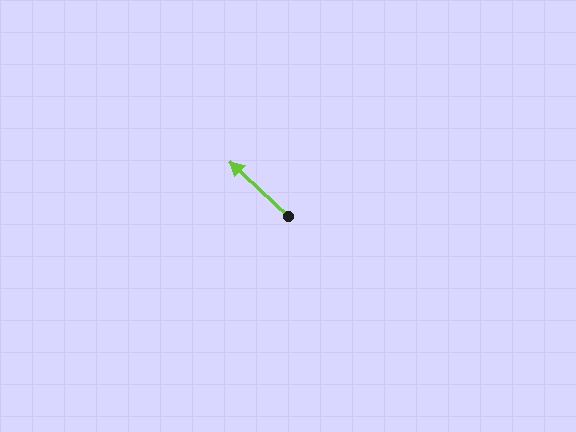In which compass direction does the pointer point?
Northwest.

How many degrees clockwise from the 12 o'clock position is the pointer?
Approximately 313 degrees.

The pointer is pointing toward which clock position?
Roughly 10 o'clock.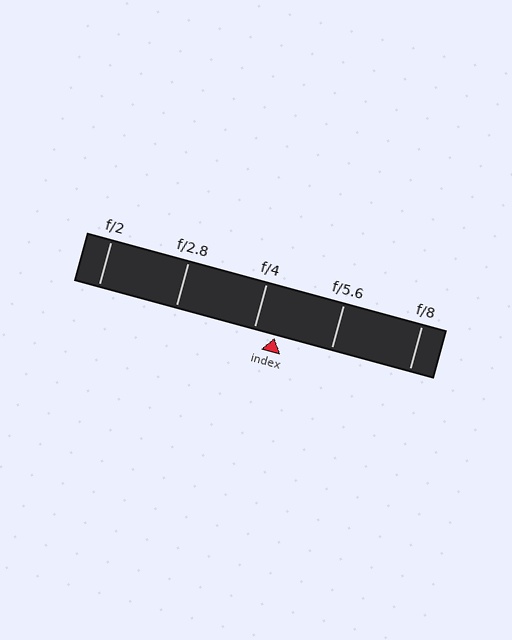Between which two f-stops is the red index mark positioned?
The index mark is between f/4 and f/5.6.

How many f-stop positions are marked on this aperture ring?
There are 5 f-stop positions marked.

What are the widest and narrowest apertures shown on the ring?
The widest aperture shown is f/2 and the narrowest is f/8.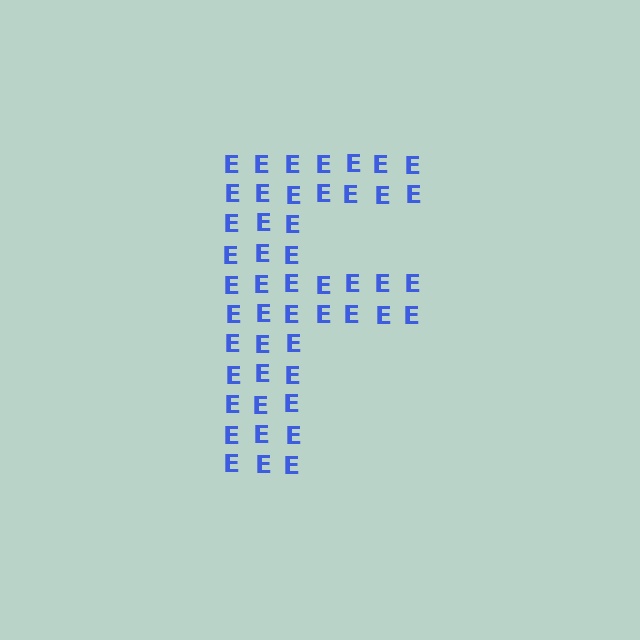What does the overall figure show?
The overall figure shows the letter F.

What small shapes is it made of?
It is made of small letter E's.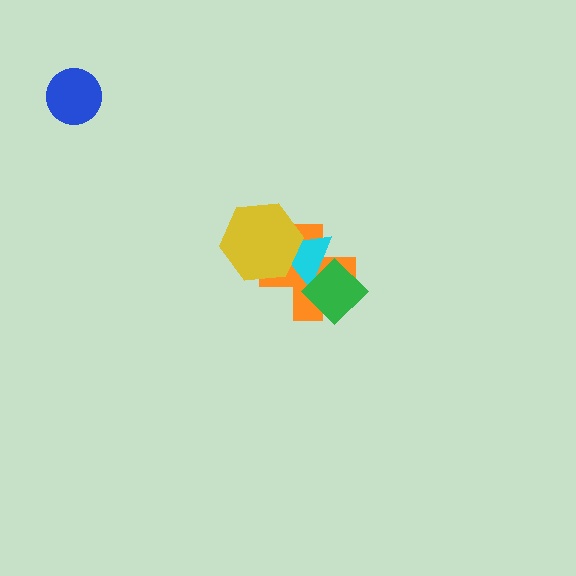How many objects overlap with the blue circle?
0 objects overlap with the blue circle.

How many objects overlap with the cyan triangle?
3 objects overlap with the cyan triangle.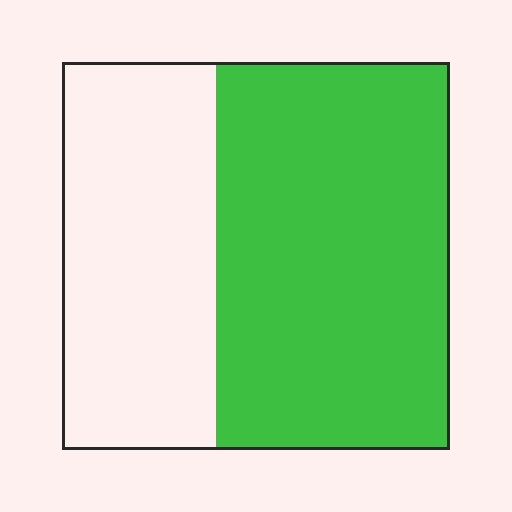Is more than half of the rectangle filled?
Yes.